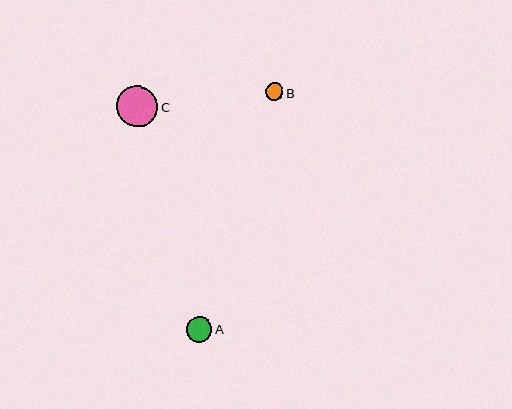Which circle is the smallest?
Circle B is the smallest with a size of approximately 18 pixels.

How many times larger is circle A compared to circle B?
Circle A is approximately 1.4 times the size of circle B.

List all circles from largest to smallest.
From largest to smallest: C, A, B.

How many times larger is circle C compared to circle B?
Circle C is approximately 2.3 times the size of circle B.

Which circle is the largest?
Circle C is the largest with a size of approximately 41 pixels.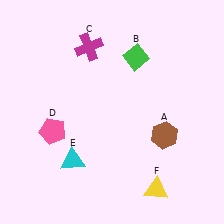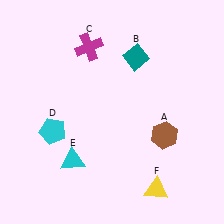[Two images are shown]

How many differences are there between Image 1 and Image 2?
There are 2 differences between the two images.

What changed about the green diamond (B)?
In Image 1, B is green. In Image 2, it changed to teal.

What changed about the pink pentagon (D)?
In Image 1, D is pink. In Image 2, it changed to cyan.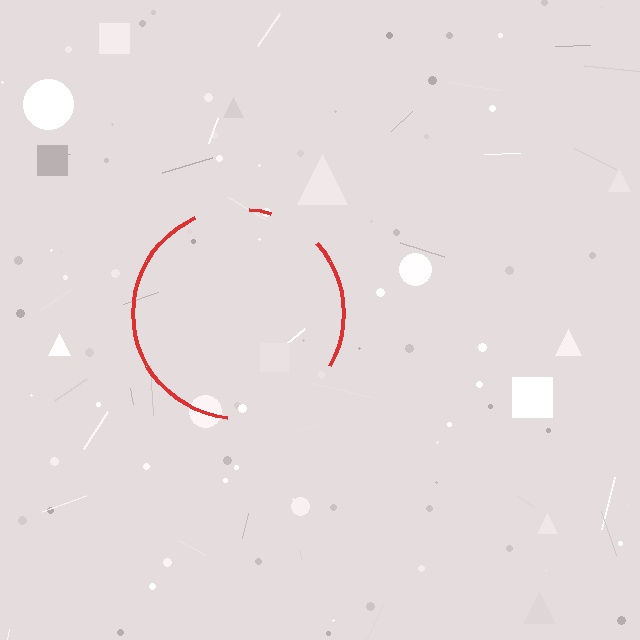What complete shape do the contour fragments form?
The contour fragments form a circle.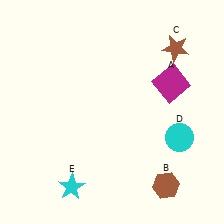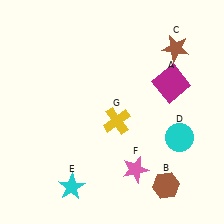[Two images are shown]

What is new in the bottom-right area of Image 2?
A yellow cross (G) was added in the bottom-right area of Image 2.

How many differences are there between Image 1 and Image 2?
There are 2 differences between the two images.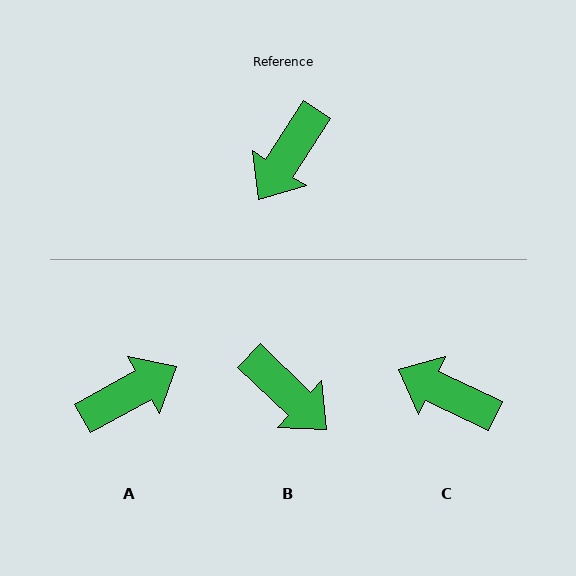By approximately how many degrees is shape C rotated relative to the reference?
Approximately 82 degrees clockwise.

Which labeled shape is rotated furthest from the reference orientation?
A, about 152 degrees away.